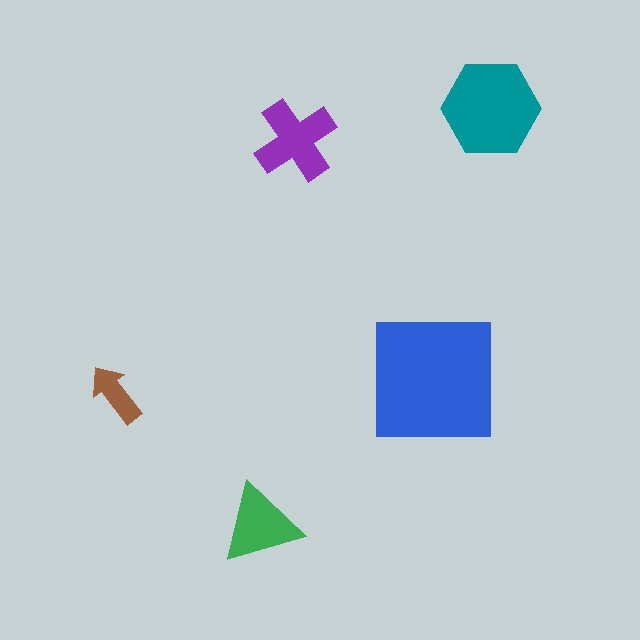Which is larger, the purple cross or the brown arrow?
The purple cross.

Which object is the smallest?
The brown arrow.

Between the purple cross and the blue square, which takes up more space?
The blue square.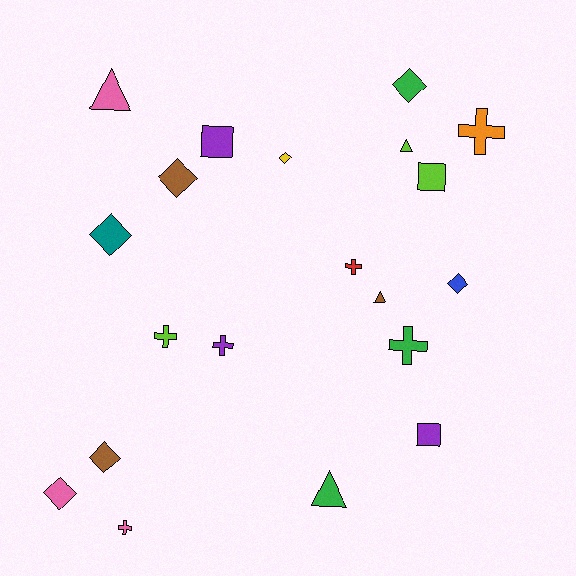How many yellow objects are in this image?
There is 1 yellow object.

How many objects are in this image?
There are 20 objects.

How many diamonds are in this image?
There are 7 diamonds.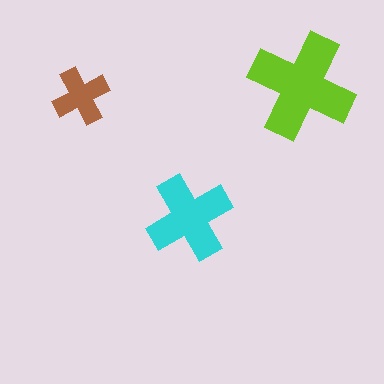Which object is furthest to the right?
The lime cross is rightmost.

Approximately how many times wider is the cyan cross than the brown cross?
About 1.5 times wider.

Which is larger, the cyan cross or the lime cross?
The lime one.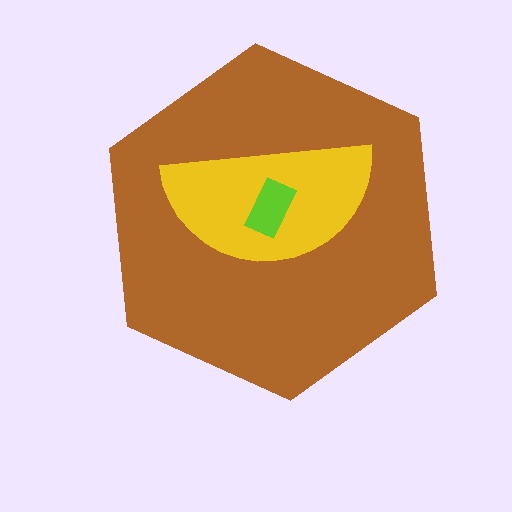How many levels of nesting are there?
3.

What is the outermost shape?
The brown hexagon.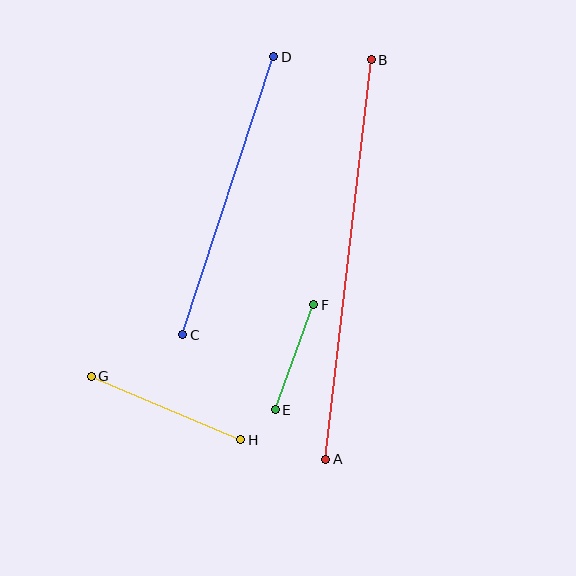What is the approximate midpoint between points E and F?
The midpoint is at approximately (294, 357) pixels.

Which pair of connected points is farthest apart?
Points A and B are farthest apart.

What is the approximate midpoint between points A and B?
The midpoint is at approximately (349, 259) pixels.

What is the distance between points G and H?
The distance is approximately 162 pixels.